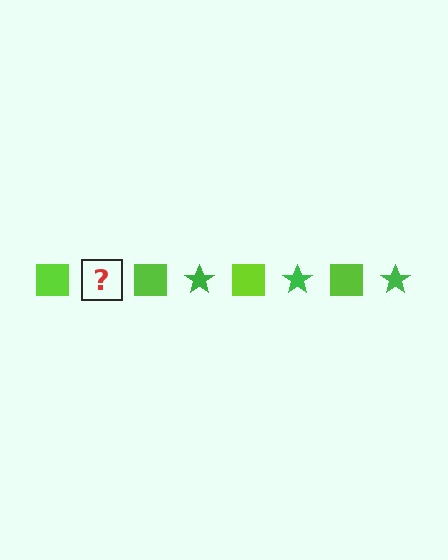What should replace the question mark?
The question mark should be replaced with a green star.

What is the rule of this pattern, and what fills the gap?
The rule is that the pattern alternates between lime square and green star. The gap should be filled with a green star.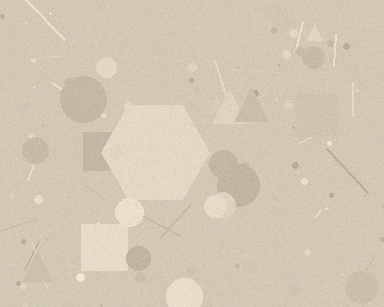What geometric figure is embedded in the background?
A hexagon is embedded in the background.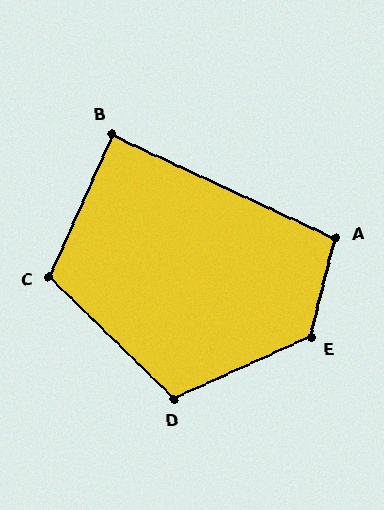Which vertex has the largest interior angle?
E, at approximately 128 degrees.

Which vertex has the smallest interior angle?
B, at approximately 89 degrees.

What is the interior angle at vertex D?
Approximately 112 degrees (obtuse).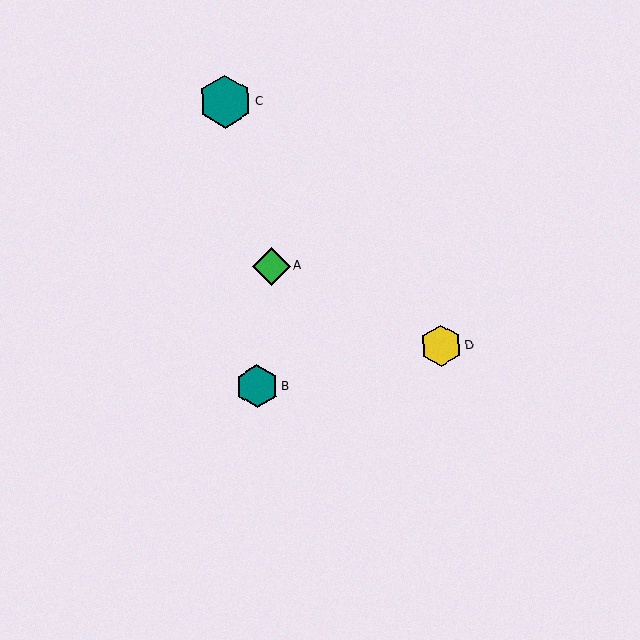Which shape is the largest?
The teal hexagon (labeled C) is the largest.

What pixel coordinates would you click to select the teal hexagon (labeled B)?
Click at (257, 386) to select the teal hexagon B.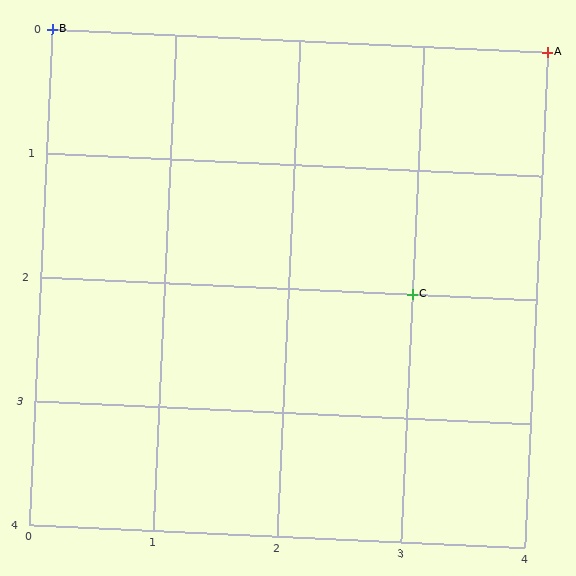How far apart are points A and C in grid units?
Points A and C are 1 column and 2 rows apart (about 2.2 grid units diagonally).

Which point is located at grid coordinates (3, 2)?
Point C is at (3, 2).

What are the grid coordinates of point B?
Point B is at grid coordinates (0, 0).